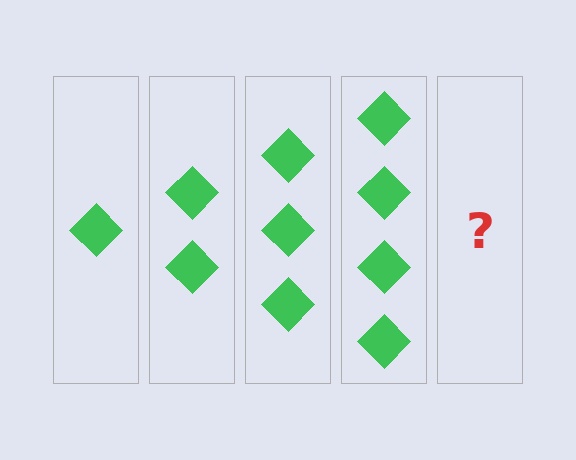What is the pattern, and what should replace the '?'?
The pattern is that each step adds one more diamond. The '?' should be 5 diamonds.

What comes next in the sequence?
The next element should be 5 diamonds.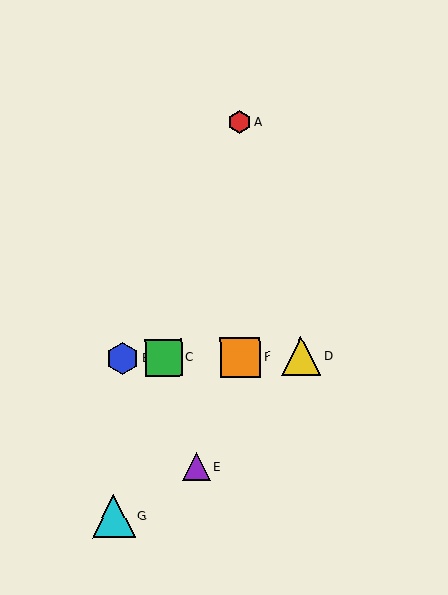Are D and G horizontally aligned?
No, D is at y≈356 and G is at y≈517.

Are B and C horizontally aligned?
Yes, both are at y≈358.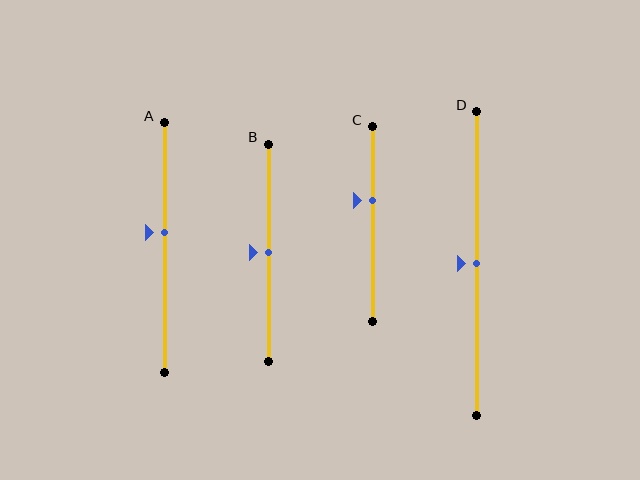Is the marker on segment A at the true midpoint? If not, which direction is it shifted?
No, the marker on segment A is shifted upward by about 6% of the segment length.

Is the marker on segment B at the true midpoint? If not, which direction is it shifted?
Yes, the marker on segment B is at the true midpoint.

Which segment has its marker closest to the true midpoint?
Segment B has its marker closest to the true midpoint.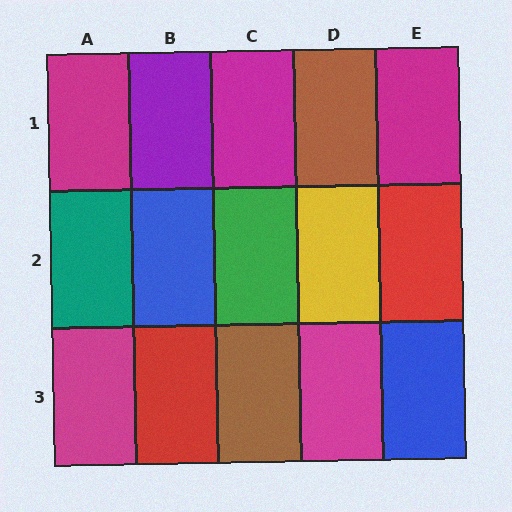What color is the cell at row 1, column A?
Magenta.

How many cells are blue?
2 cells are blue.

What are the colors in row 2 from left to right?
Teal, blue, green, yellow, red.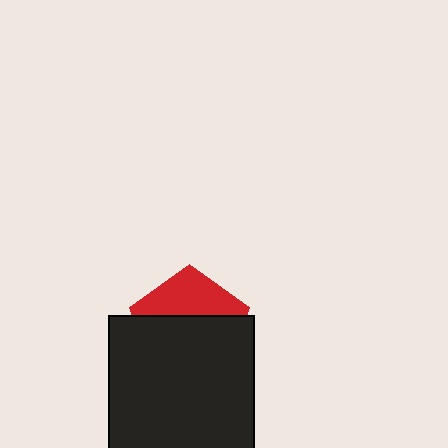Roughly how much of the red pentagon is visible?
A small part of it is visible (roughly 37%).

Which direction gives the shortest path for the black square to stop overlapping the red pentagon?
Moving down gives the shortest separation.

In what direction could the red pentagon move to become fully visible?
The red pentagon could move up. That would shift it out from behind the black square entirely.